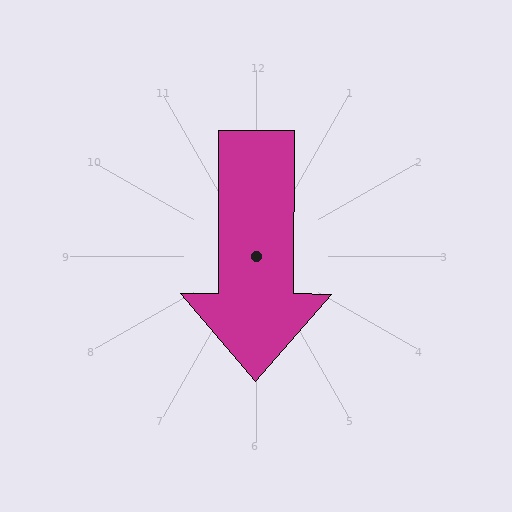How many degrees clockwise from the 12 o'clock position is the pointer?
Approximately 180 degrees.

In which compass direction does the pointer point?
South.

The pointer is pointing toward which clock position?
Roughly 6 o'clock.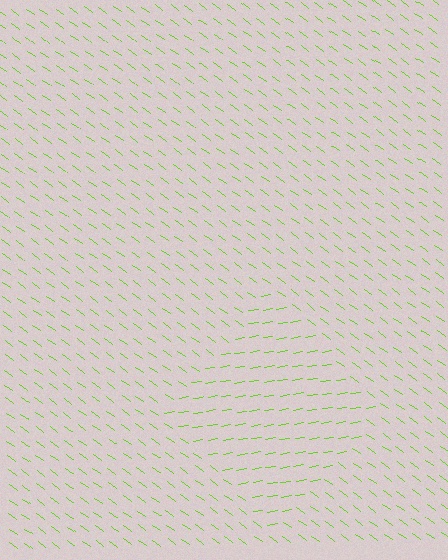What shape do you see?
I see a diamond.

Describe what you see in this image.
The image is filled with small lime line segments. A diamond region in the image has lines oriented differently from the surrounding lines, creating a visible texture boundary.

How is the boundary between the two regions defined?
The boundary is defined purely by a change in line orientation (approximately 45 degrees difference). All lines are the same color and thickness.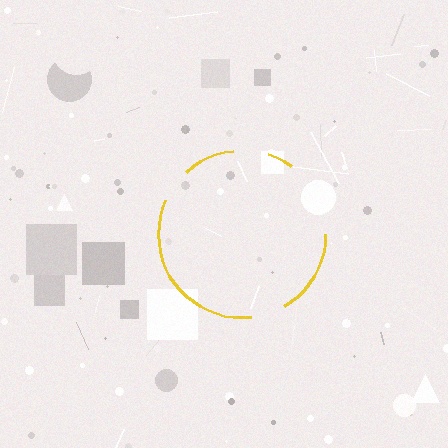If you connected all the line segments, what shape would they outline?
They would outline a circle.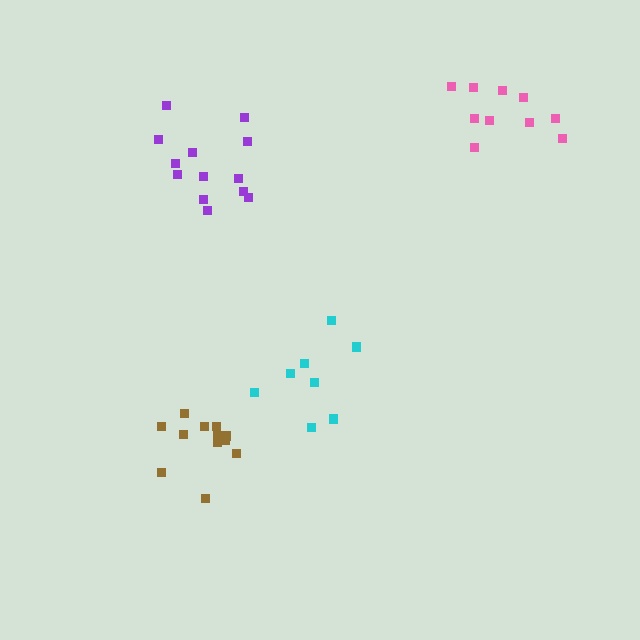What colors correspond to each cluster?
The clusters are colored: purple, cyan, pink, brown.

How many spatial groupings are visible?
There are 4 spatial groupings.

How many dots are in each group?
Group 1: 13 dots, Group 2: 8 dots, Group 3: 10 dots, Group 4: 12 dots (43 total).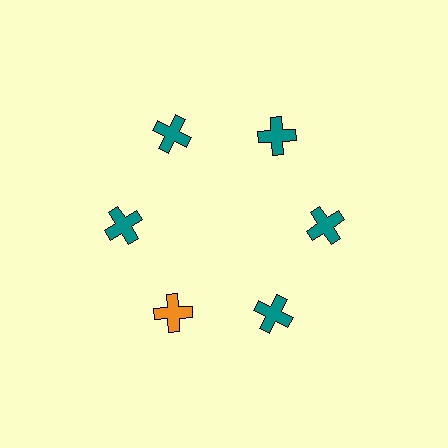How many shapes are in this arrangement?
There are 6 shapes arranged in a ring pattern.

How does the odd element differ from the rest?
It has a different color: orange instead of teal.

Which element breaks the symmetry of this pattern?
The orange cross at roughly the 7 o'clock position breaks the symmetry. All other shapes are teal crosses.